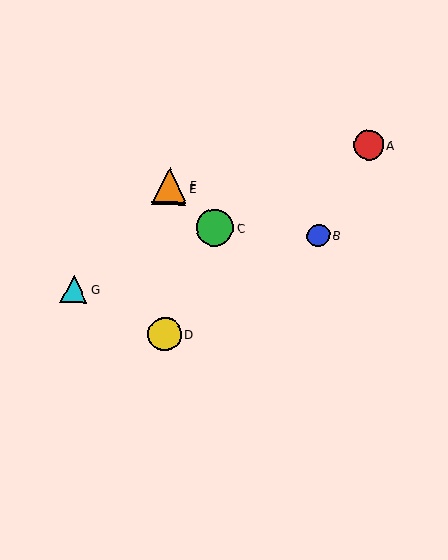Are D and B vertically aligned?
No, D is at x≈165 and B is at x≈319.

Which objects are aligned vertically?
Objects D, E, F are aligned vertically.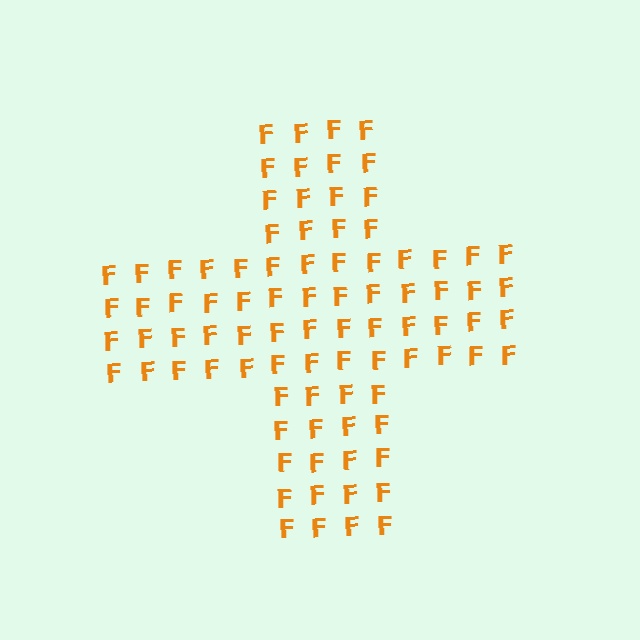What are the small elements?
The small elements are letter F's.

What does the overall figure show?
The overall figure shows a cross.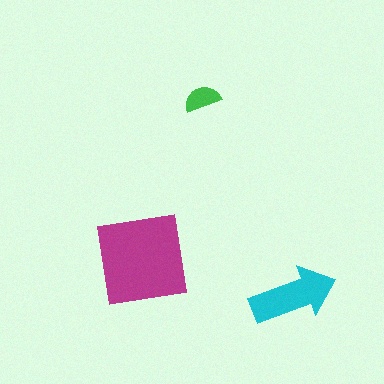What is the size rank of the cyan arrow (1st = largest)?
2nd.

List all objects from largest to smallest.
The magenta square, the cyan arrow, the green semicircle.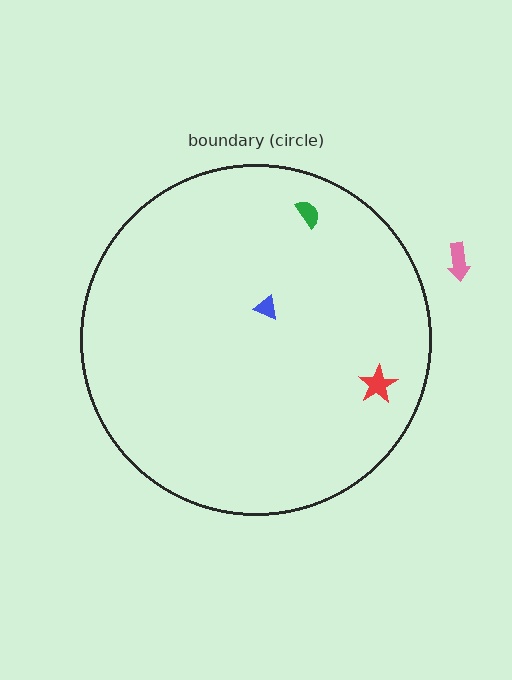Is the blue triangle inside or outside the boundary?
Inside.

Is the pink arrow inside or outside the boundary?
Outside.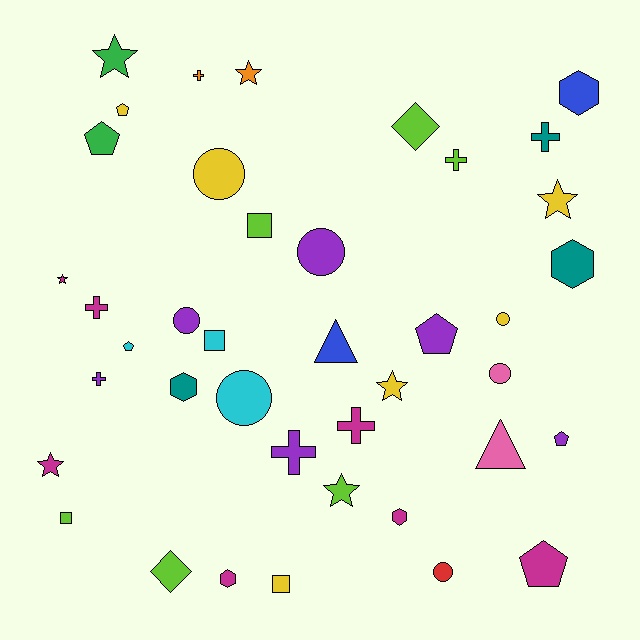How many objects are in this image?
There are 40 objects.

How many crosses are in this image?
There are 7 crosses.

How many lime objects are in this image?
There are 6 lime objects.